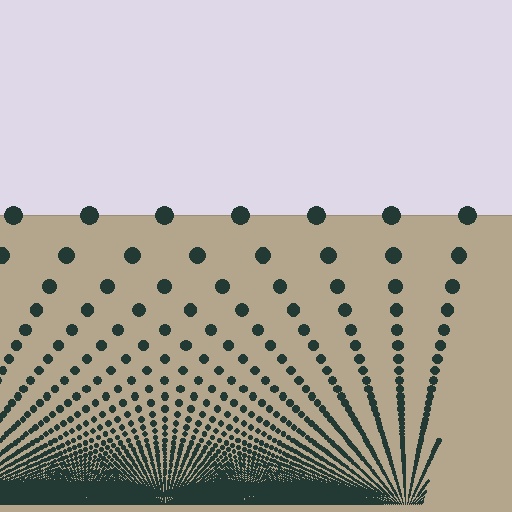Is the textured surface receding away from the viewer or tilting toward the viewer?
The surface appears to tilt toward the viewer. Texture elements get larger and sparser toward the top.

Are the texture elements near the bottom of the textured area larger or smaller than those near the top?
Smaller. The gradient is inverted — elements near the bottom are smaller and denser.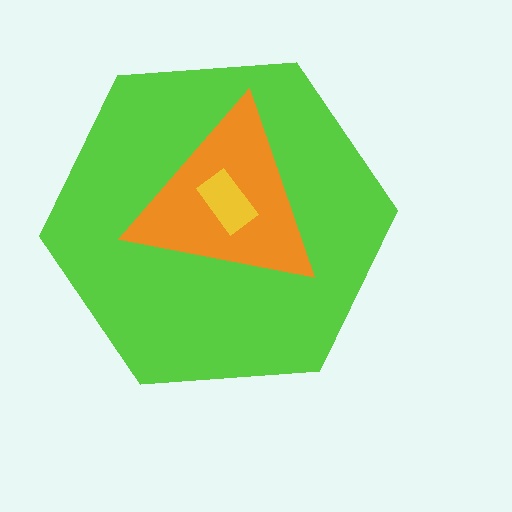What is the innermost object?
The yellow rectangle.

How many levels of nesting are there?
3.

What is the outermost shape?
The lime hexagon.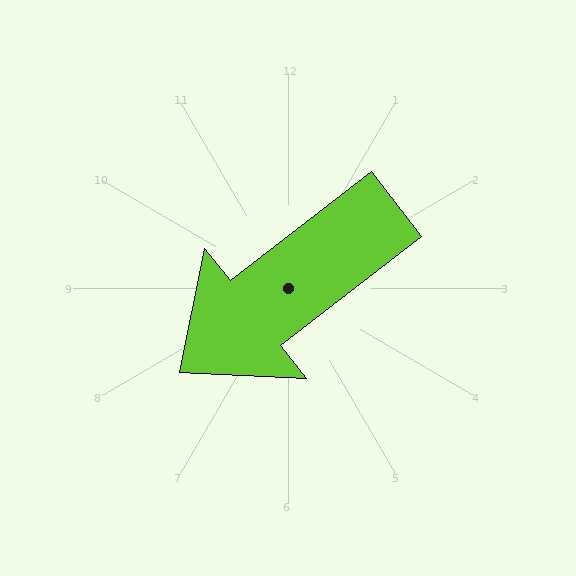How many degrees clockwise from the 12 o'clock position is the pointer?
Approximately 232 degrees.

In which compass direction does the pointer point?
Southwest.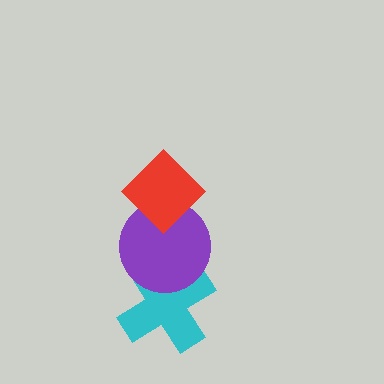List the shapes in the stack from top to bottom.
From top to bottom: the red diamond, the purple circle, the cyan cross.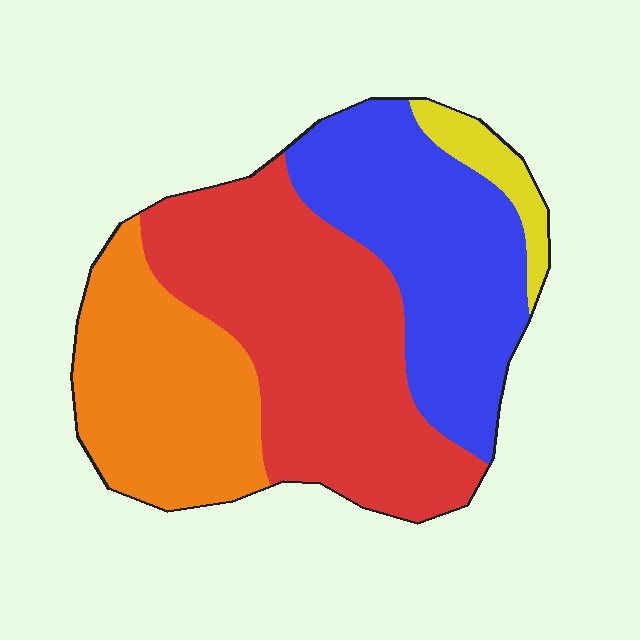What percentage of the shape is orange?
Orange covers around 25% of the shape.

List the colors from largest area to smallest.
From largest to smallest: red, blue, orange, yellow.